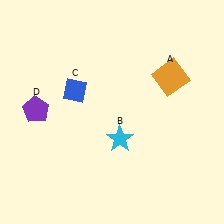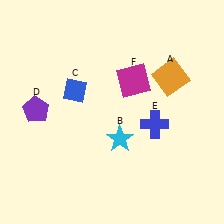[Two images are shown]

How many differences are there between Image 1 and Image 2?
There are 2 differences between the two images.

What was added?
A blue cross (E), a magenta square (F) were added in Image 2.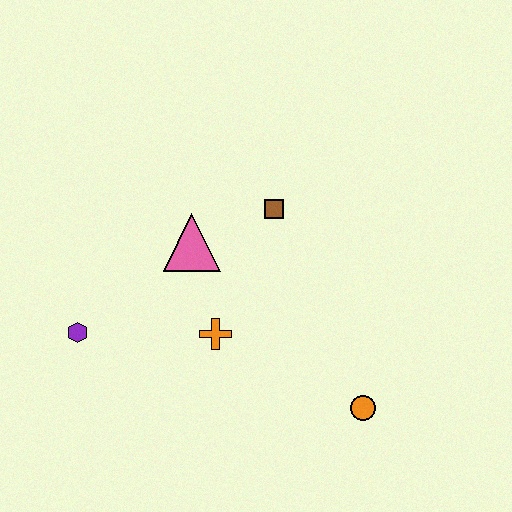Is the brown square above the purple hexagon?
Yes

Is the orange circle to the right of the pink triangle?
Yes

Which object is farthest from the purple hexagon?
The orange circle is farthest from the purple hexagon.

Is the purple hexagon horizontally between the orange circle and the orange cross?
No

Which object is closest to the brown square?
The pink triangle is closest to the brown square.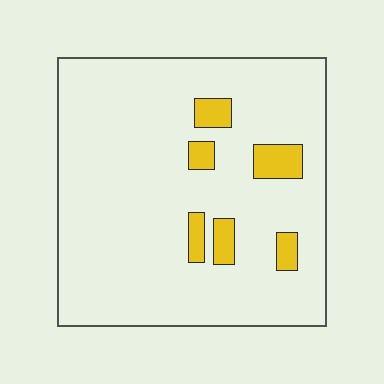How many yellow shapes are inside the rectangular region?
6.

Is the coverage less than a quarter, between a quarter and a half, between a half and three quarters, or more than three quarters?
Less than a quarter.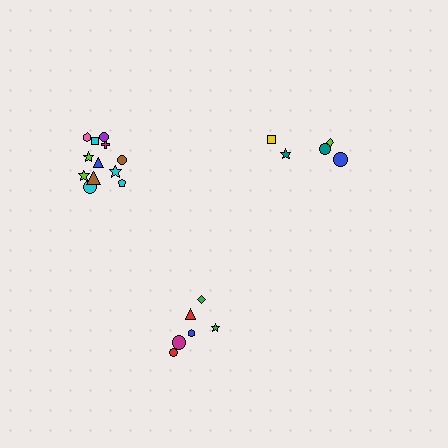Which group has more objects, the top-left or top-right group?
The top-left group.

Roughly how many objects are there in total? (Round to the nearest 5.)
Roughly 25 objects in total.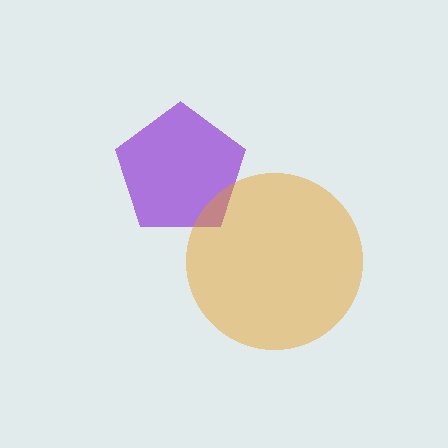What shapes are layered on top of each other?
The layered shapes are: a purple pentagon, an orange circle.